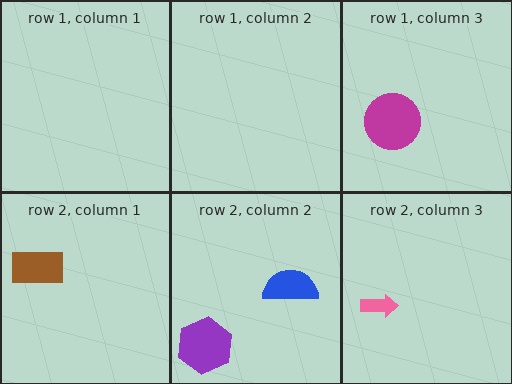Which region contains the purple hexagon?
The row 2, column 2 region.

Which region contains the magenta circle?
The row 1, column 3 region.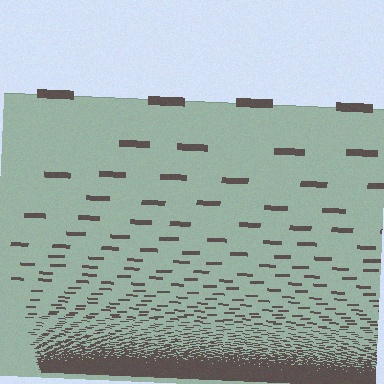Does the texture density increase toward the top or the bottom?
Density increases toward the bottom.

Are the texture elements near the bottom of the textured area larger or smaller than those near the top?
Smaller. The gradient is inverted — elements near the bottom are smaller and denser.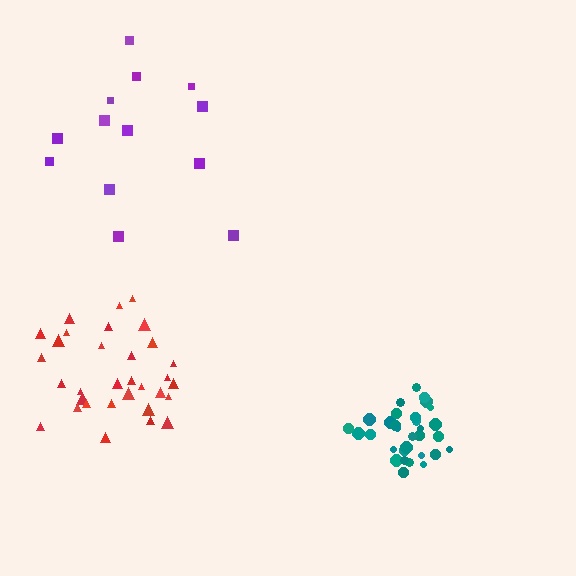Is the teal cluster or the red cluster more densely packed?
Teal.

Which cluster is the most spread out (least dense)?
Purple.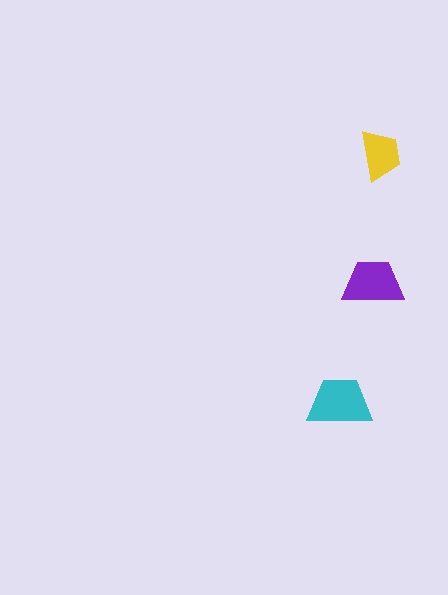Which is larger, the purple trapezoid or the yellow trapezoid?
The purple one.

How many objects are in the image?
There are 3 objects in the image.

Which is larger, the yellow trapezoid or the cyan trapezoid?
The cyan one.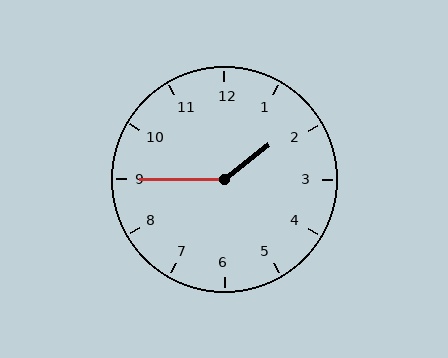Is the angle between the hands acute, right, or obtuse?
It is obtuse.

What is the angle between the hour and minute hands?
Approximately 142 degrees.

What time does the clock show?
1:45.